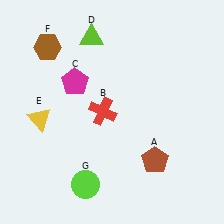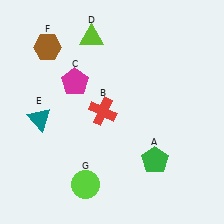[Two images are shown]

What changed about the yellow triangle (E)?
In Image 1, E is yellow. In Image 2, it changed to teal.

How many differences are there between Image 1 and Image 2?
There are 2 differences between the two images.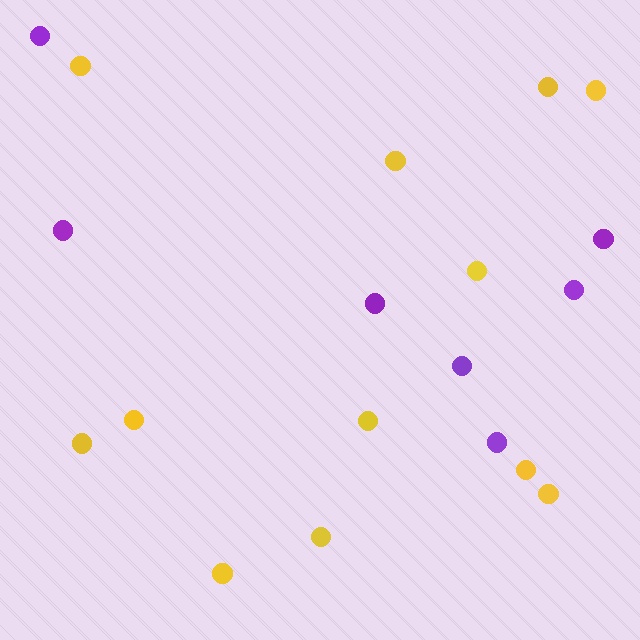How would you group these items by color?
There are 2 groups: one group of yellow circles (12) and one group of purple circles (7).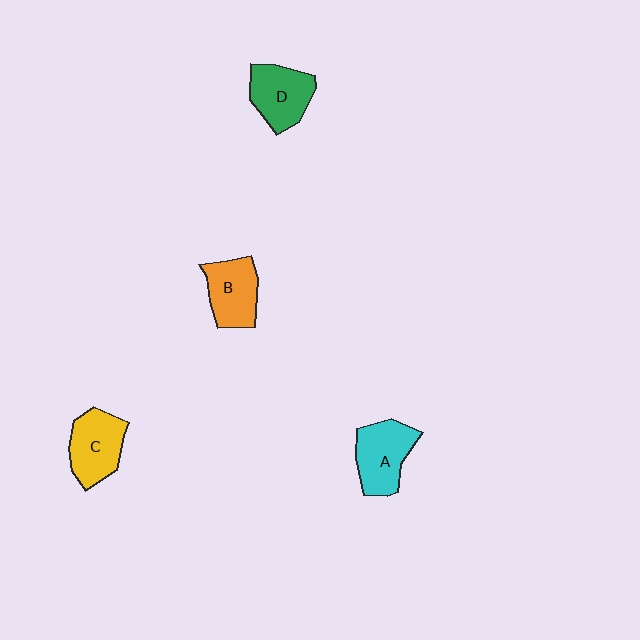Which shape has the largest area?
Shape A (cyan).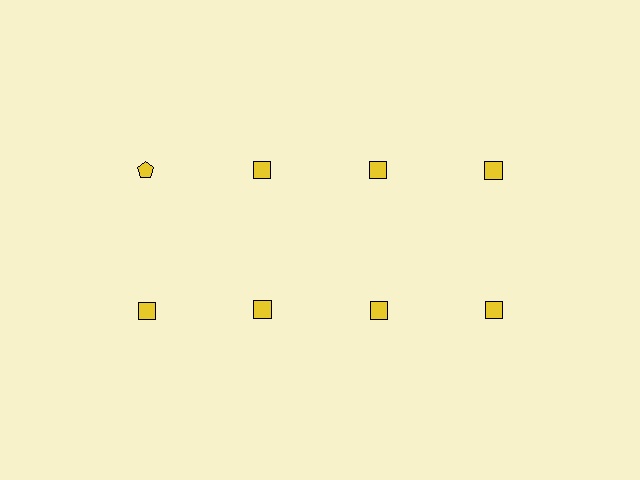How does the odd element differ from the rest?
It has a different shape: pentagon instead of square.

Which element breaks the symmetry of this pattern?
The yellow pentagon in the top row, leftmost column breaks the symmetry. All other shapes are yellow squares.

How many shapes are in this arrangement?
There are 8 shapes arranged in a grid pattern.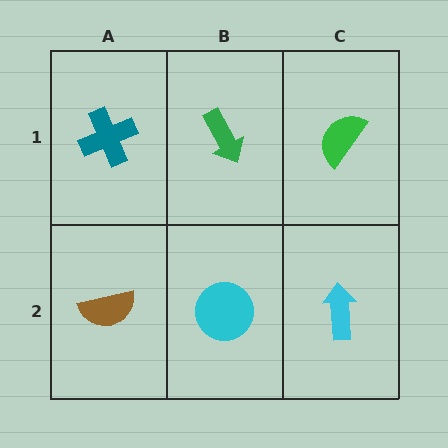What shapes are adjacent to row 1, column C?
A cyan arrow (row 2, column C), a green arrow (row 1, column B).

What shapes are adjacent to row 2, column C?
A green semicircle (row 1, column C), a cyan circle (row 2, column B).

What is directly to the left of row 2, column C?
A cyan circle.